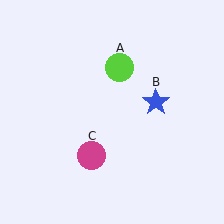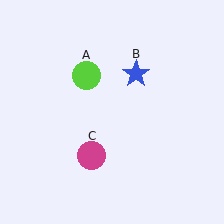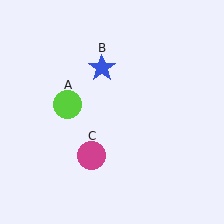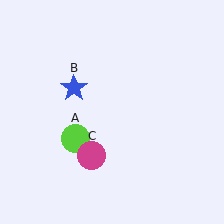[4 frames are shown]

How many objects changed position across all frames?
2 objects changed position: lime circle (object A), blue star (object B).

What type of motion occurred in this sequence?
The lime circle (object A), blue star (object B) rotated counterclockwise around the center of the scene.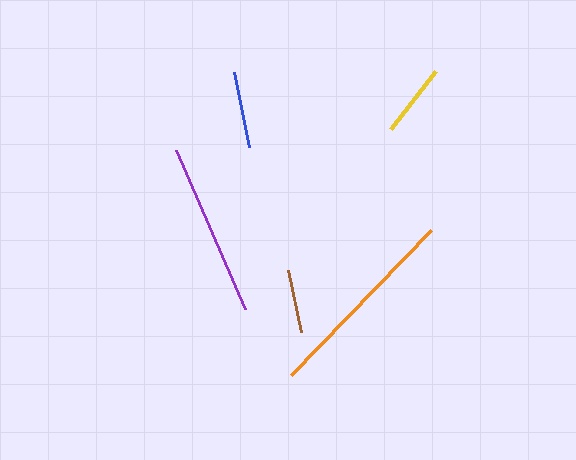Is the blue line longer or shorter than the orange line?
The orange line is longer than the blue line.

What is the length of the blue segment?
The blue segment is approximately 76 pixels long.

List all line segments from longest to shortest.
From longest to shortest: orange, purple, blue, yellow, brown.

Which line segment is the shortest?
The brown line is the shortest at approximately 63 pixels.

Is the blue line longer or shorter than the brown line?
The blue line is longer than the brown line.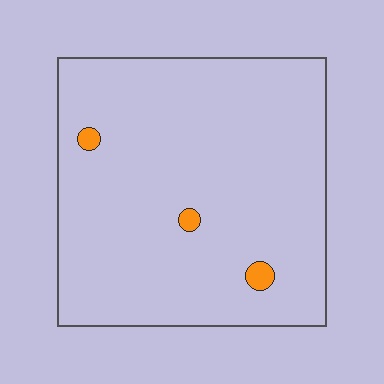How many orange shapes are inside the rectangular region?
3.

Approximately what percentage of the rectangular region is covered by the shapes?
Approximately 0%.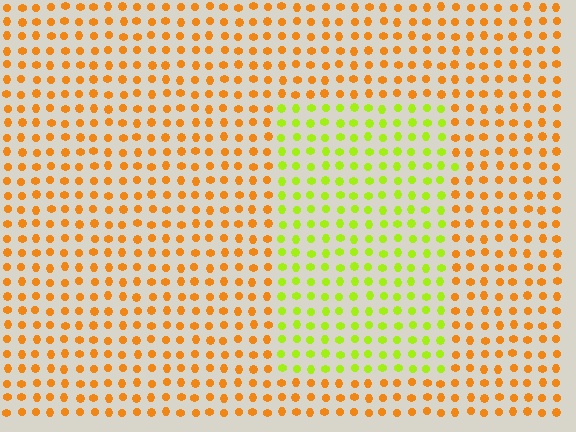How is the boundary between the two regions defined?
The boundary is defined purely by a slight shift in hue (about 51 degrees). Spacing, size, and orientation are identical on both sides.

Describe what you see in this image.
The image is filled with small orange elements in a uniform arrangement. A rectangle-shaped region is visible where the elements are tinted to a slightly different hue, forming a subtle color boundary.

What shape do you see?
I see a rectangle.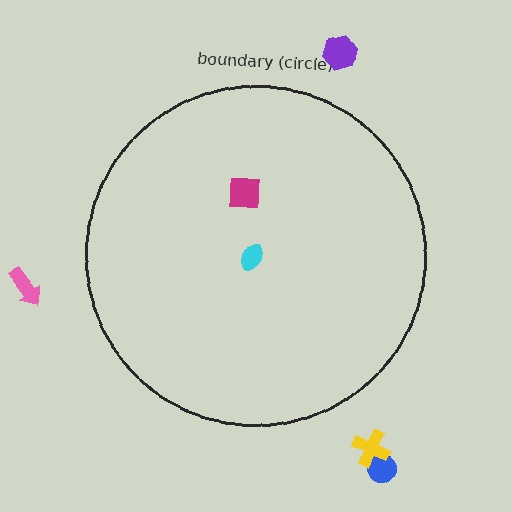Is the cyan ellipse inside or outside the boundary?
Inside.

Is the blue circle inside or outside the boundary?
Outside.